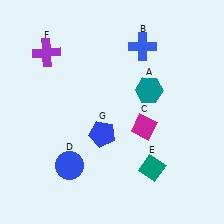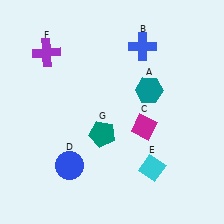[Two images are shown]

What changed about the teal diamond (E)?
In Image 1, E is teal. In Image 2, it changed to cyan.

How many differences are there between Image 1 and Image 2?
There are 2 differences between the two images.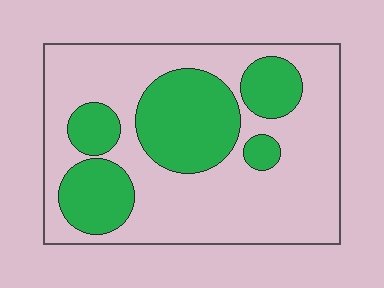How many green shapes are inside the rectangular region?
5.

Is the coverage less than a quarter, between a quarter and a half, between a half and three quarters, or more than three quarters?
Between a quarter and a half.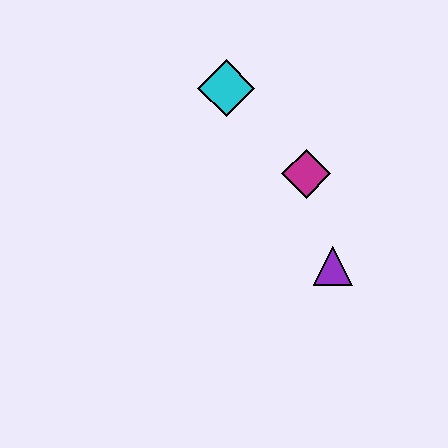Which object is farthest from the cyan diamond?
The purple triangle is farthest from the cyan diamond.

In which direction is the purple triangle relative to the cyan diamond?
The purple triangle is below the cyan diamond.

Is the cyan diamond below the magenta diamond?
No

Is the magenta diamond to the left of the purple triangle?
Yes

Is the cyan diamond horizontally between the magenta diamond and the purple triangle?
No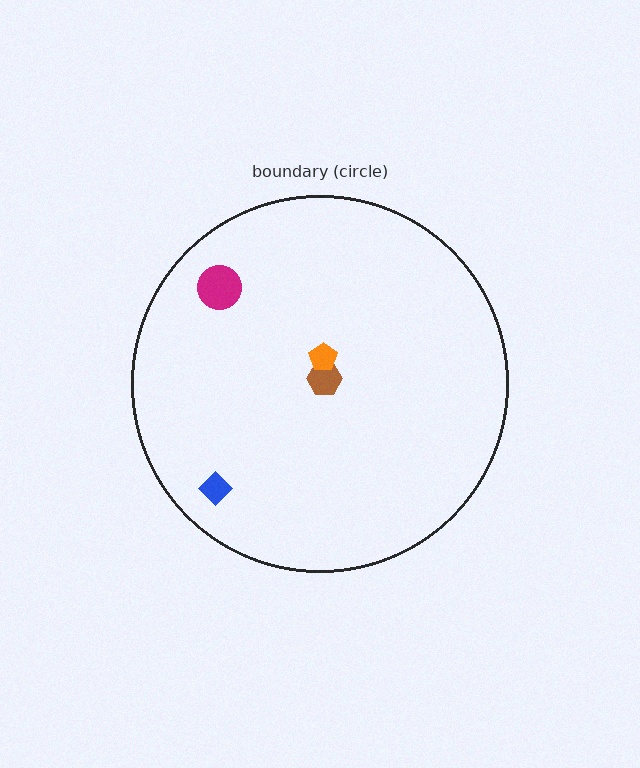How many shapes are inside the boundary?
4 inside, 0 outside.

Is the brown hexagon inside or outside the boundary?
Inside.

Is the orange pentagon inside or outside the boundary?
Inside.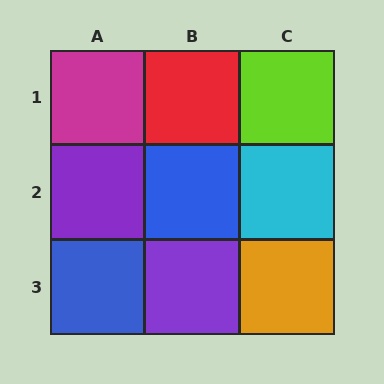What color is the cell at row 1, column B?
Red.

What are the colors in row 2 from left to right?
Purple, blue, cyan.